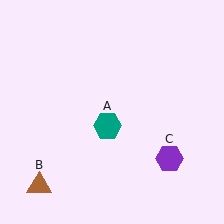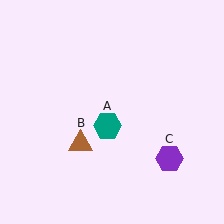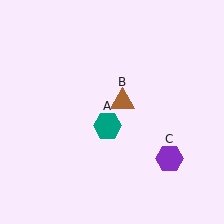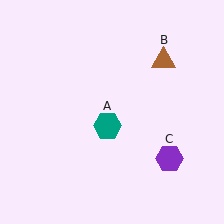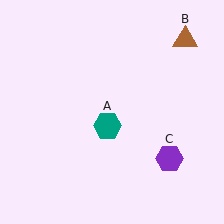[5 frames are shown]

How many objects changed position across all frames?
1 object changed position: brown triangle (object B).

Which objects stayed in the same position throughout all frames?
Teal hexagon (object A) and purple hexagon (object C) remained stationary.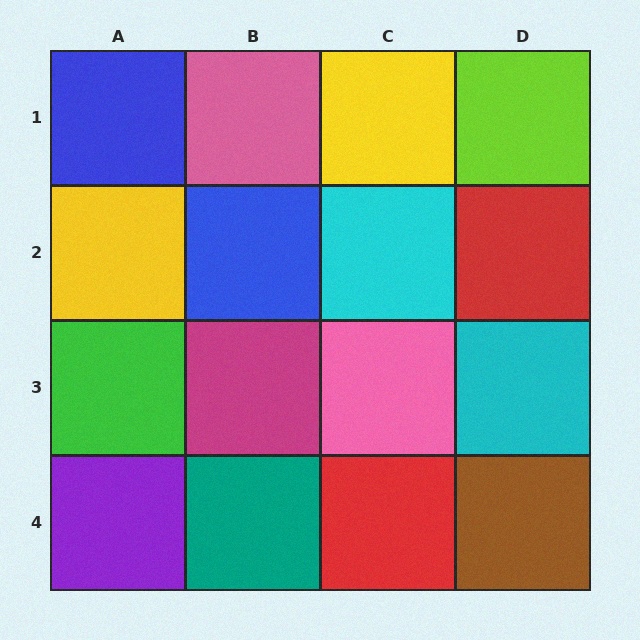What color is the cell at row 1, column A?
Blue.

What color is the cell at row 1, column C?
Yellow.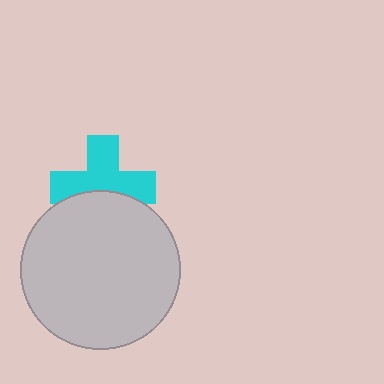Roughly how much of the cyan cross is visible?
Most of it is visible (roughly 66%).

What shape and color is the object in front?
The object in front is a light gray circle.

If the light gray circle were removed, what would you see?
You would see the complete cyan cross.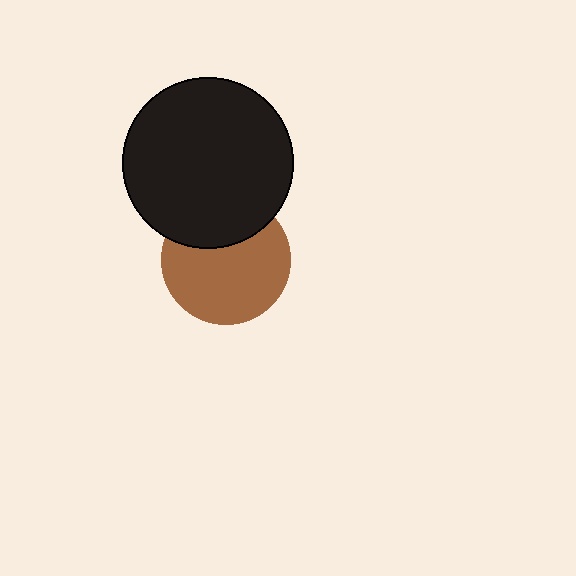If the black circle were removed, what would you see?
You would see the complete brown circle.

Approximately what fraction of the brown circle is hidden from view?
Roughly 31% of the brown circle is hidden behind the black circle.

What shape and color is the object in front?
The object in front is a black circle.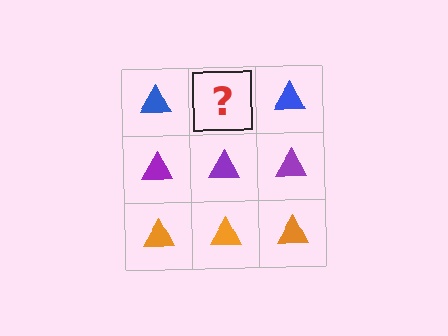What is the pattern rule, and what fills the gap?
The rule is that each row has a consistent color. The gap should be filled with a blue triangle.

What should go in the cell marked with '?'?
The missing cell should contain a blue triangle.